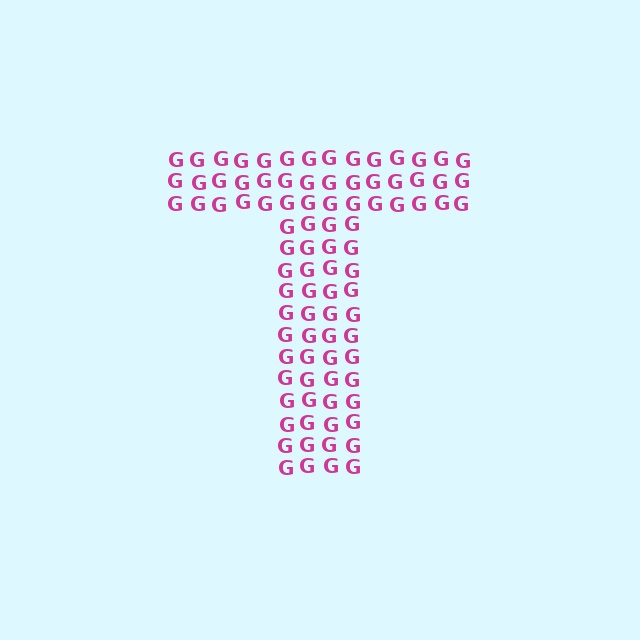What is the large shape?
The large shape is the letter T.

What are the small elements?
The small elements are letter G's.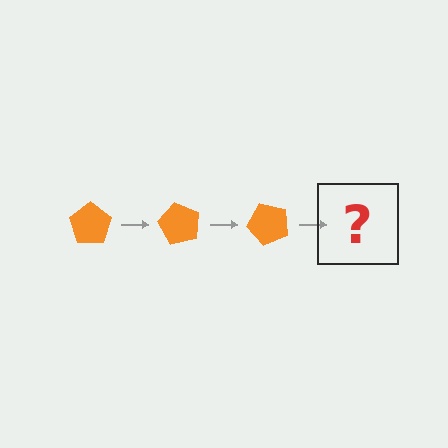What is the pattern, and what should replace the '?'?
The pattern is that the pentagon rotates 60 degrees each step. The '?' should be an orange pentagon rotated 180 degrees.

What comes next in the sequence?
The next element should be an orange pentagon rotated 180 degrees.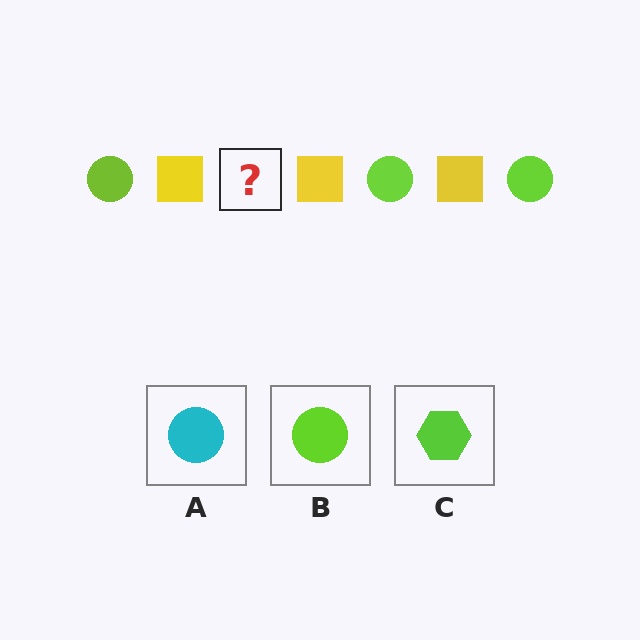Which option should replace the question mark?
Option B.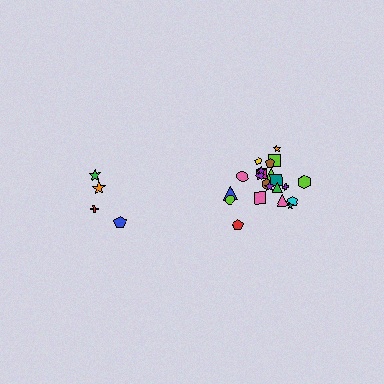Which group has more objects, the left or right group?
The right group.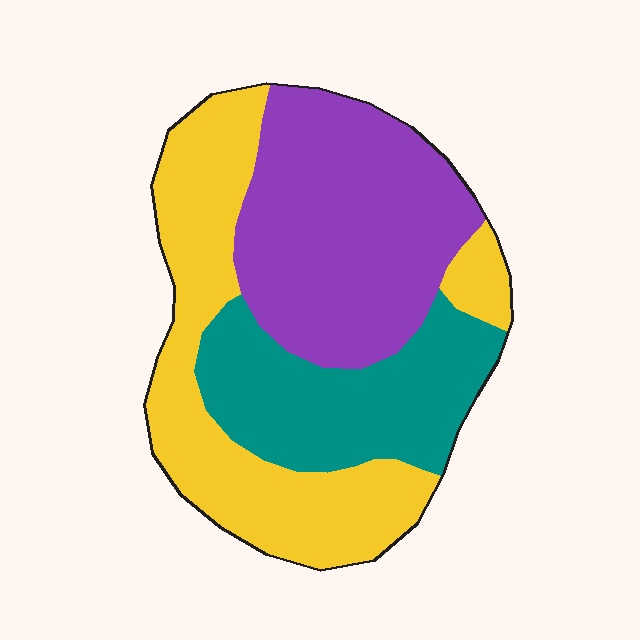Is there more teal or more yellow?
Yellow.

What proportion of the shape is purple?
Purple takes up between a quarter and a half of the shape.